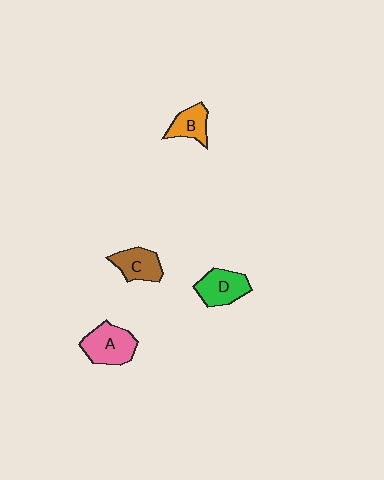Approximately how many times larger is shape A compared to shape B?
Approximately 1.5 times.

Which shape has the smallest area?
Shape B (orange).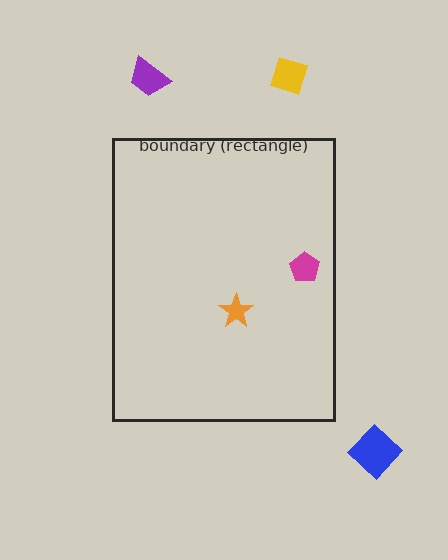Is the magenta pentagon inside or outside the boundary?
Inside.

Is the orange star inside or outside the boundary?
Inside.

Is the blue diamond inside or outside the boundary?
Outside.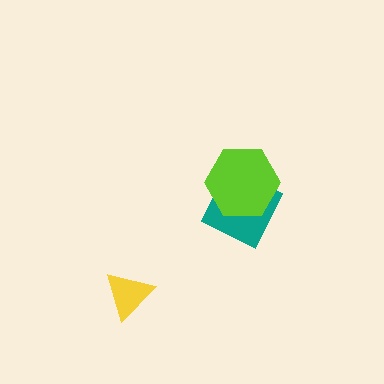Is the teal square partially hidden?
Yes, it is partially covered by another shape.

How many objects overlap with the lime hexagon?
1 object overlaps with the lime hexagon.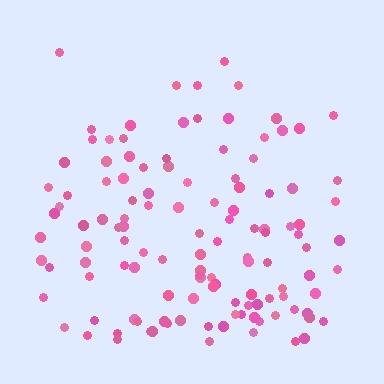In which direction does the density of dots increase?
From top to bottom, with the bottom side densest.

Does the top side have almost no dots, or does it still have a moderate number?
Still a moderate number, just noticeably fewer than the bottom.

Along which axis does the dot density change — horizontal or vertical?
Vertical.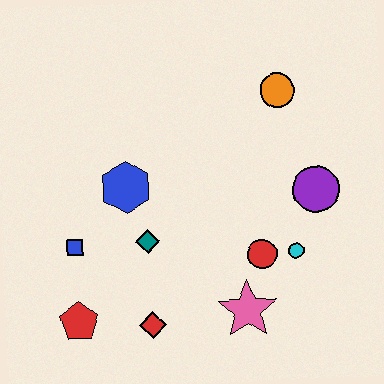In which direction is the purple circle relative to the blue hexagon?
The purple circle is to the right of the blue hexagon.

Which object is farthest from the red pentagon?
The orange circle is farthest from the red pentagon.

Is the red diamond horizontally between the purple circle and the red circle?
No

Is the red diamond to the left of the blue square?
No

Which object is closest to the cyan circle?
The red circle is closest to the cyan circle.